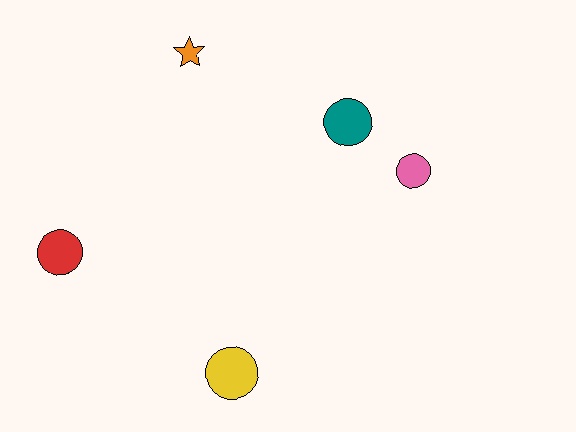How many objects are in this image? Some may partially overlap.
There are 5 objects.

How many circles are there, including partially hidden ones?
There are 4 circles.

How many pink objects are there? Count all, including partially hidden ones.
There is 1 pink object.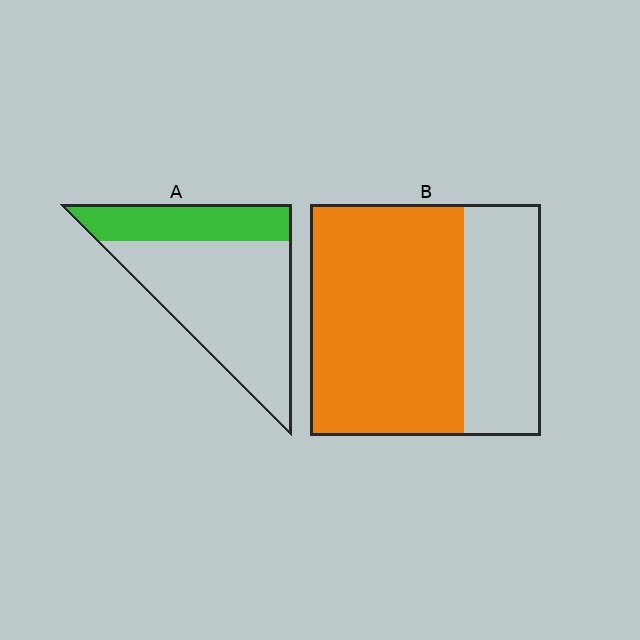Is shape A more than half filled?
No.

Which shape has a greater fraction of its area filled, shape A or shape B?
Shape B.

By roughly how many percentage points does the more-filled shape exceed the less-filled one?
By roughly 35 percentage points (B over A).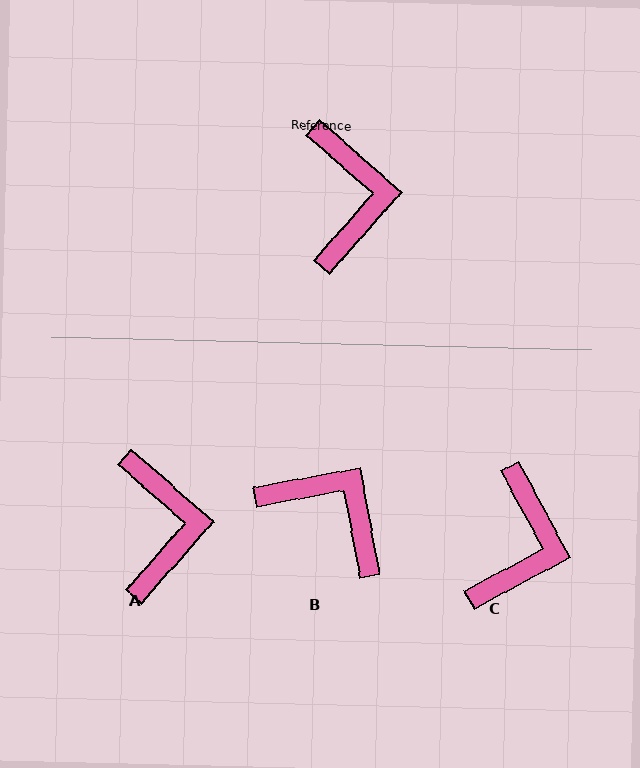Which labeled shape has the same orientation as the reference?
A.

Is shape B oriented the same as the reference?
No, it is off by about 51 degrees.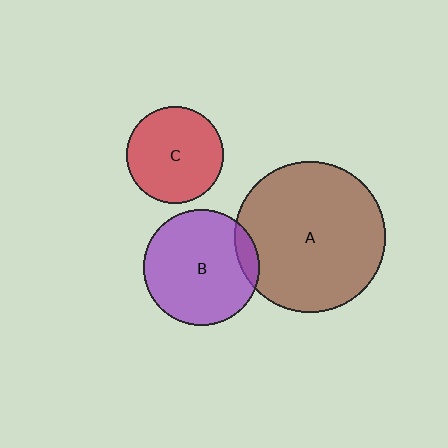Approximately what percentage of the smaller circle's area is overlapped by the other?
Approximately 10%.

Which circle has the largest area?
Circle A (brown).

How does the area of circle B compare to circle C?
Approximately 1.4 times.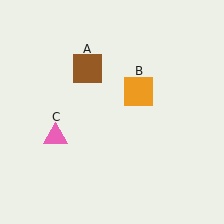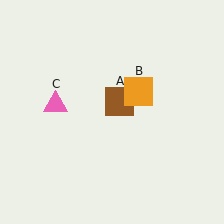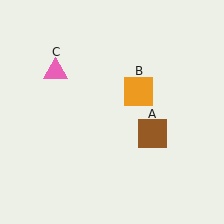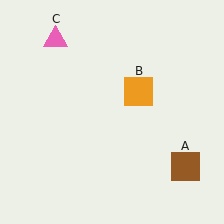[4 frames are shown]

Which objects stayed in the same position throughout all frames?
Orange square (object B) remained stationary.